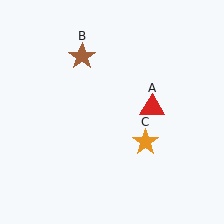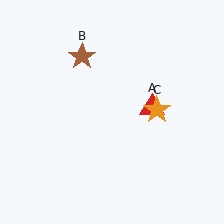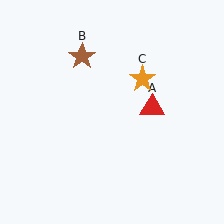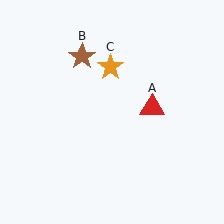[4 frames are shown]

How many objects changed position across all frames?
1 object changed position: orange star (object C).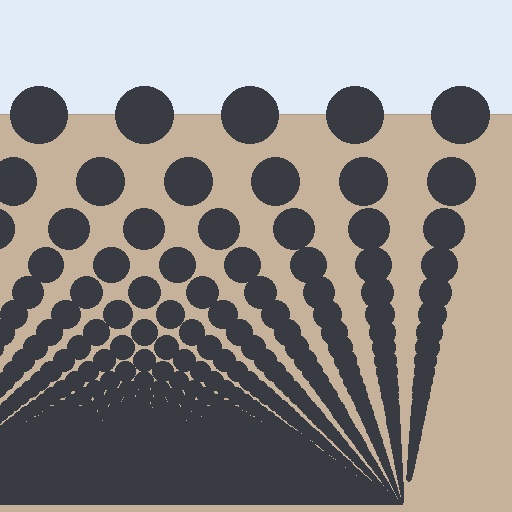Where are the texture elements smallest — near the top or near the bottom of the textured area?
Near the bottom.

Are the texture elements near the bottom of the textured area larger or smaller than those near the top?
Smaller. The gradient is inverted — elements near the bottom are smaller and denser.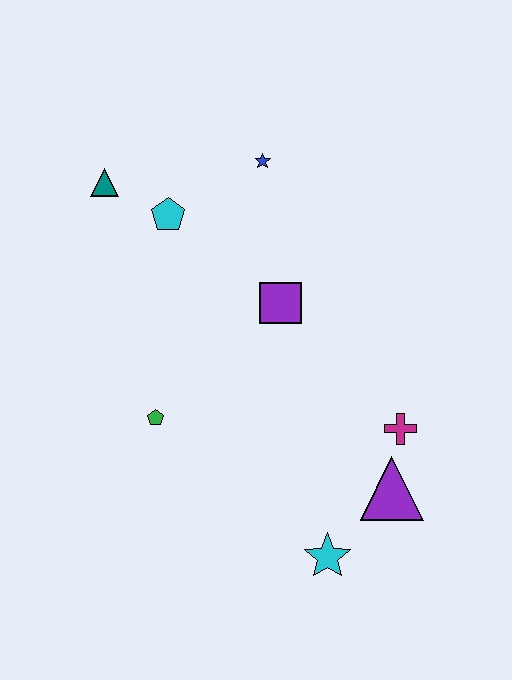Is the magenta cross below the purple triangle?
No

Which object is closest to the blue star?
The cyan pentagon is closest to the blue star.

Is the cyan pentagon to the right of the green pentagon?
Yes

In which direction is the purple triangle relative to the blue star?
The purple triangle is below the blue star.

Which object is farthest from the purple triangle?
The teal triangle is farthest from the purple triangle.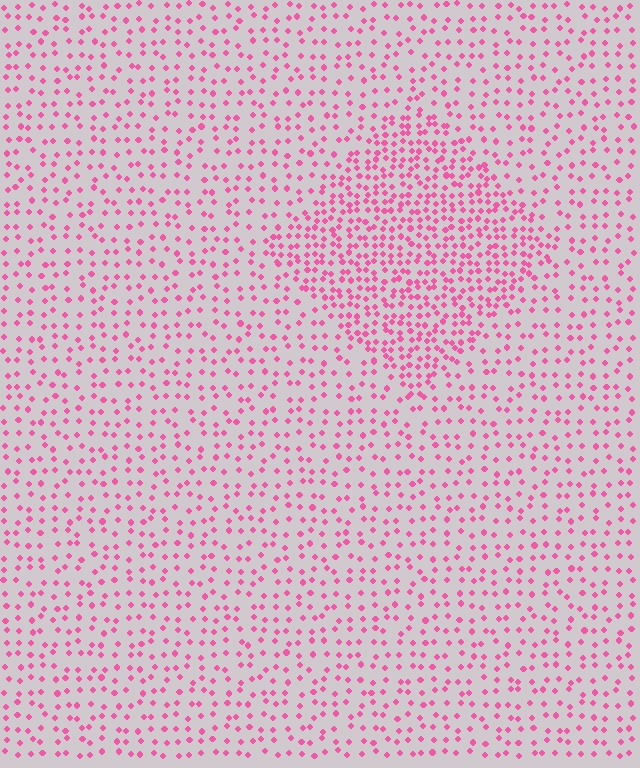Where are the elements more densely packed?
The elements are more densely packed inside the diamond boundary.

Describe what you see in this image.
The image contains small pink elements arranged at two different densities. A diamond-shaped region is visible where the elements are more densely packed than the surrounding area.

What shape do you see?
I see a diamond.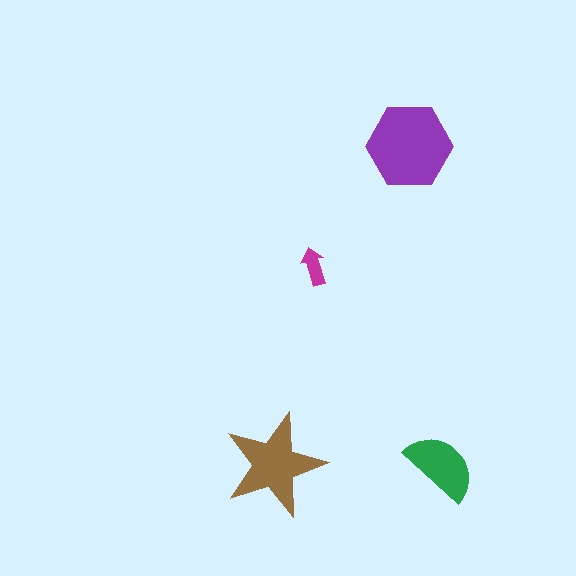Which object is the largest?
The purple hexagon.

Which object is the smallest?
The magenta arrow.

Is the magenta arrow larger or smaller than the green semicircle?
Smaller.